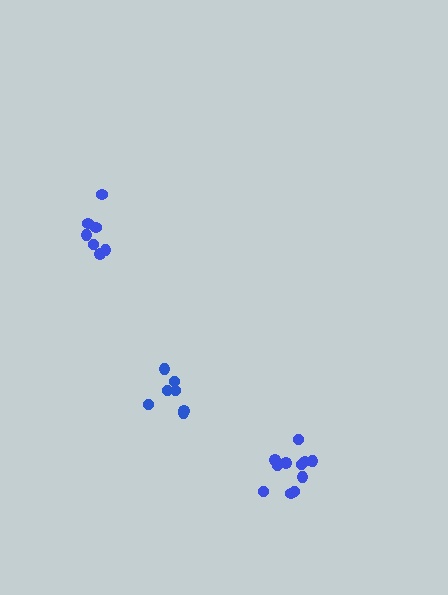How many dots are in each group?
Group 1: 11 dots, Group 2: 7 dots, Group 3: 7 dots (25 total).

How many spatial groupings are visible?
There are 3 spatial groupings.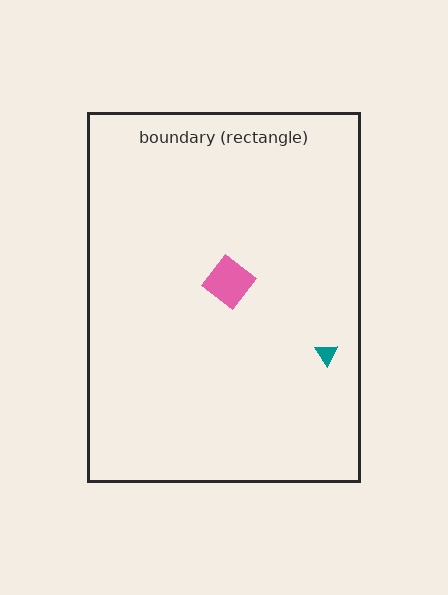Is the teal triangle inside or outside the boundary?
Inside.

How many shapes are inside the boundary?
2 inside, 0 outside.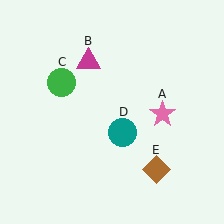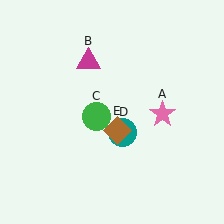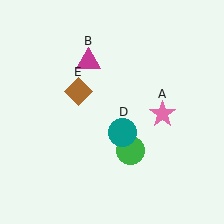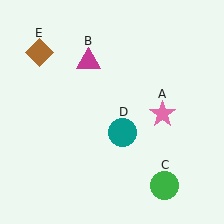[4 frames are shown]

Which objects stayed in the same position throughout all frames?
Pink star (object A) and magenta triangle (object B) and teal circle (object D) remained stationary.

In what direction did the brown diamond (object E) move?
The brown diamond (object E) moved up and to the left.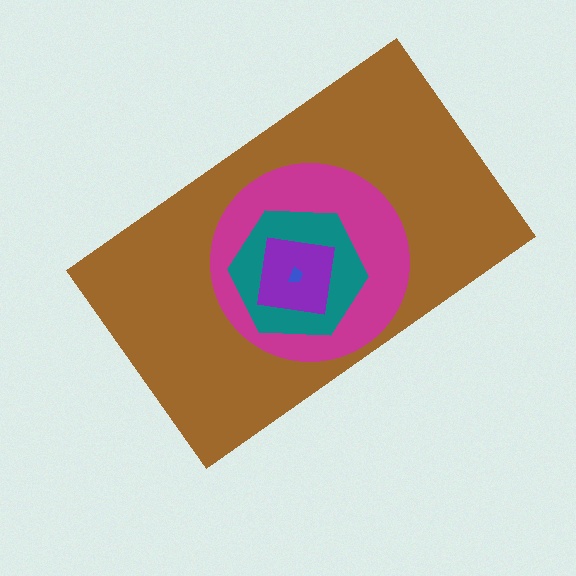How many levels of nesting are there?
5.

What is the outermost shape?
The brown rectangle.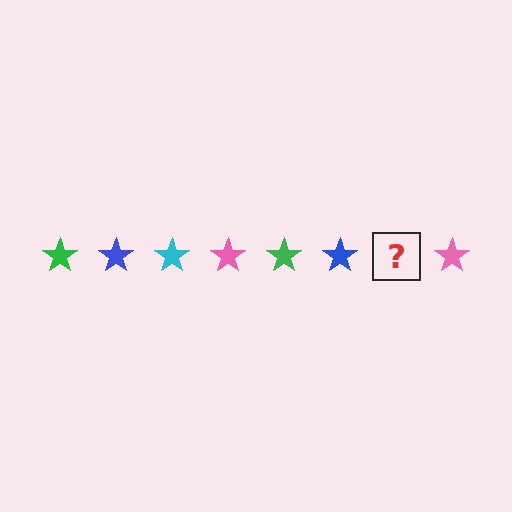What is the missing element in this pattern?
The missing element is a cyan star.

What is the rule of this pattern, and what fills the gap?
The rule is that the pattern cycles through green, blue, cyan, pink stars. The gap should be filled with a cyan star.